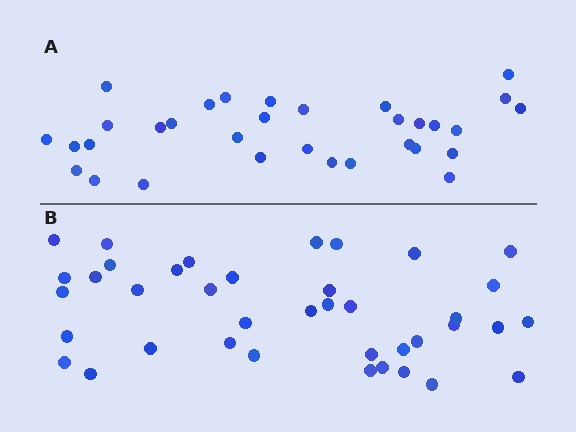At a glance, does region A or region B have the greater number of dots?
Region B (the bottom region) has more dots.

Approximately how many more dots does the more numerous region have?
Region B has roughly 8 or so more dots than region A.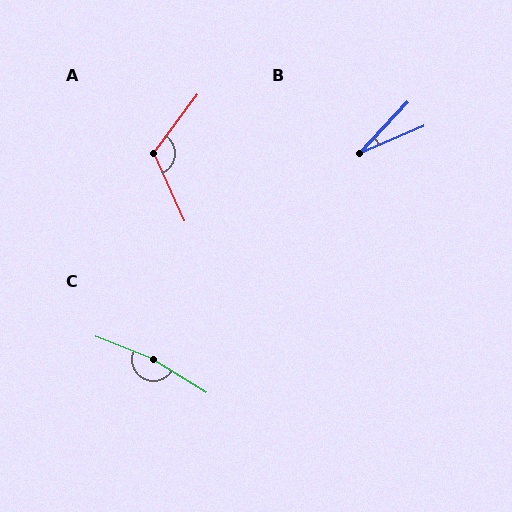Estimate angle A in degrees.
Approximately 118 degrees.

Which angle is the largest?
C, at approximately 169 degrees.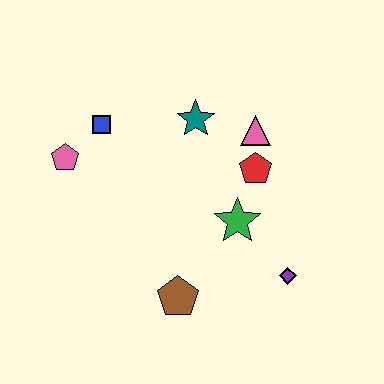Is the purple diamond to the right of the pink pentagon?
Yes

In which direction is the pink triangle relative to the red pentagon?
The pink triangle is above the red pentagon.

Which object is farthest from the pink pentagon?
The purple diamond is farthest from the pink pentagon.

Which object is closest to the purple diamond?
The green star is closest to the purple diamond.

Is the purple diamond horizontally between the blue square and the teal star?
No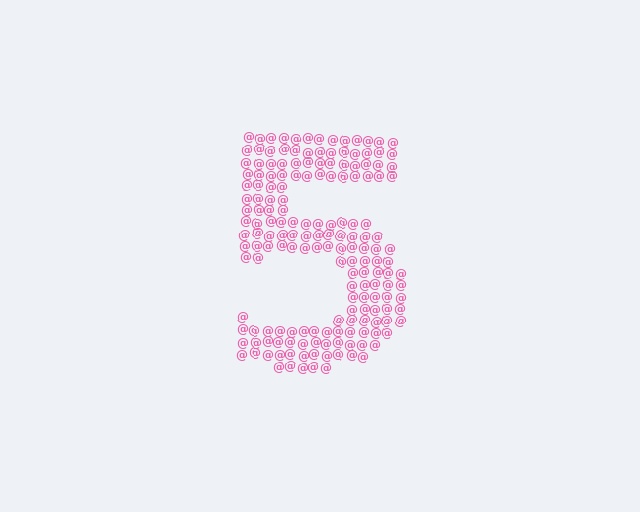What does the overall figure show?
The overall figure shows the digit 5.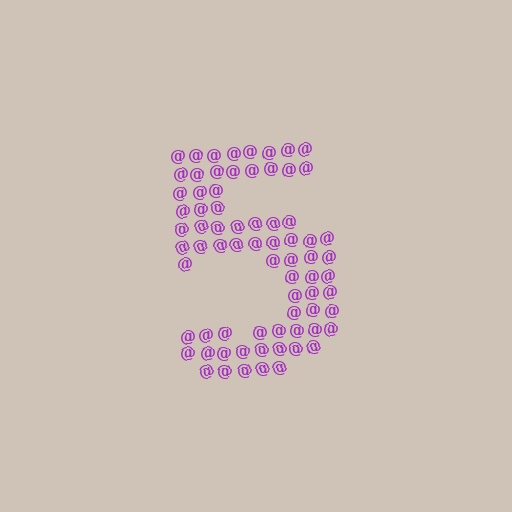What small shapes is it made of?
It is made of small at signs.